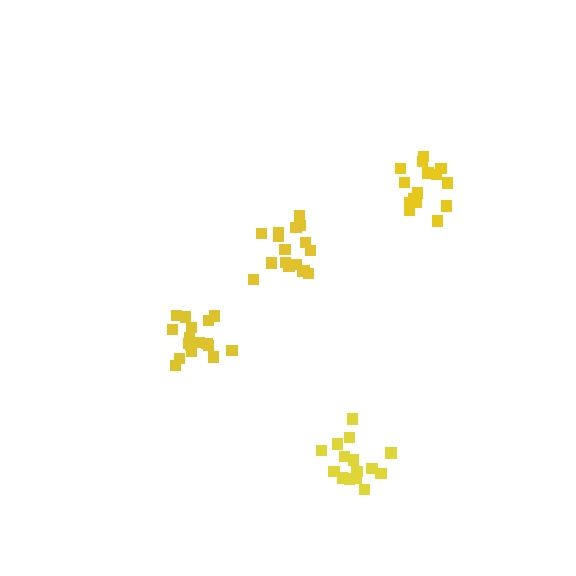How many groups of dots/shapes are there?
There are 4 groups.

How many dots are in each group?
Group 1: 17 dots, Group 2: 17 dots, Group 3: 15 dots, Group 4: 15 dots (64 total).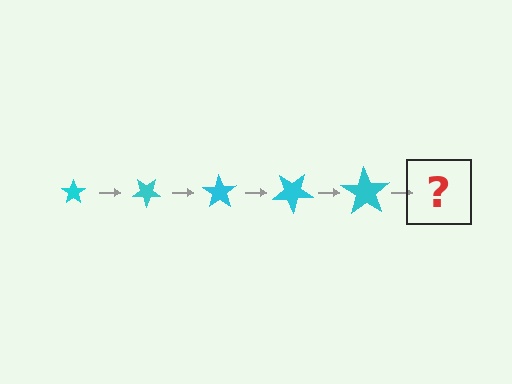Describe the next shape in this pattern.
It should be a star, larger than the previous one and rotated 175 degrees from the start.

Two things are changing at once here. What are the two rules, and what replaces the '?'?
The two rules are that the star grows larger each step and it rotates 35 degrees each step. The '?' should be a star, larger than the previous one and rotated 175 degrees from the start.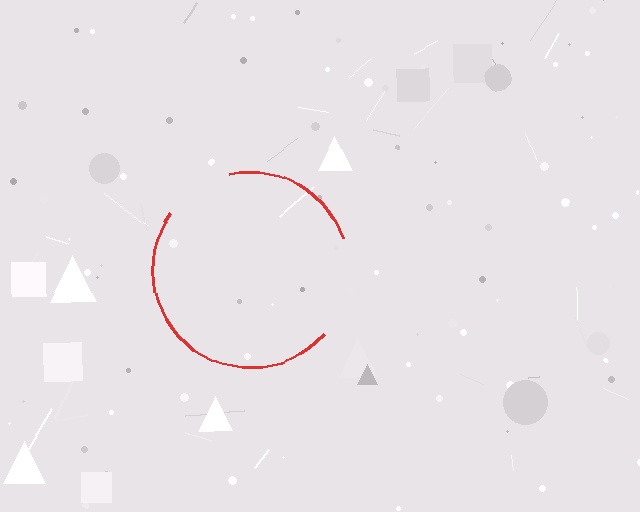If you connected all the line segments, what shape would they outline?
They would outline a circle.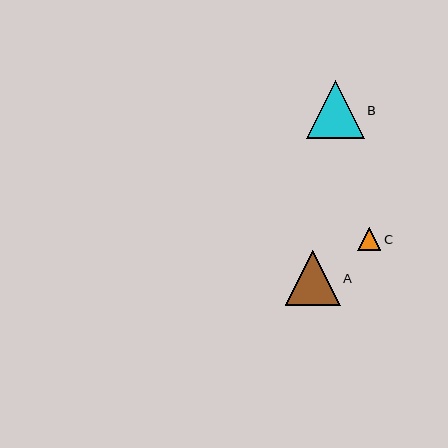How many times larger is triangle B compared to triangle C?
Triangle B is approximately 2.5 times the size of triangle C.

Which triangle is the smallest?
Triangle C is the smallest with a size of approximately 23 pixels.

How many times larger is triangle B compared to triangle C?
Triangle B is approximately 2.5 times the size of triangle C.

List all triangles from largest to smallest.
From largest to smallest: B, A, C.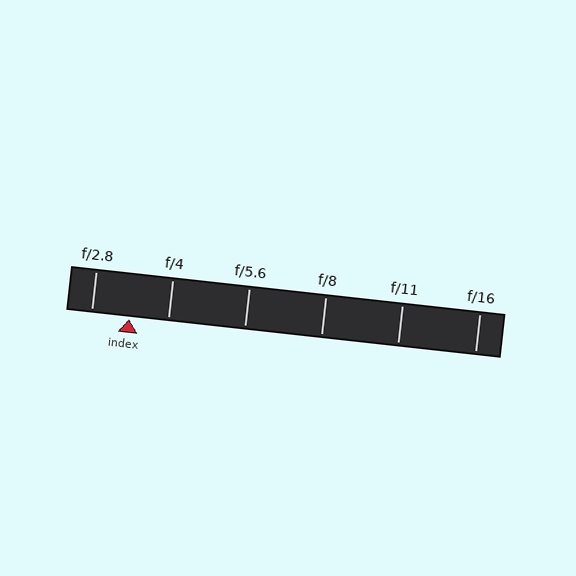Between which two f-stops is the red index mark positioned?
The index mark is between f/2.8 and f/4.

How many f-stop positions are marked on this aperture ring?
There are 6 f-stop positions marked.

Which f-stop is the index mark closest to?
The index mark is closest to f/2.8.